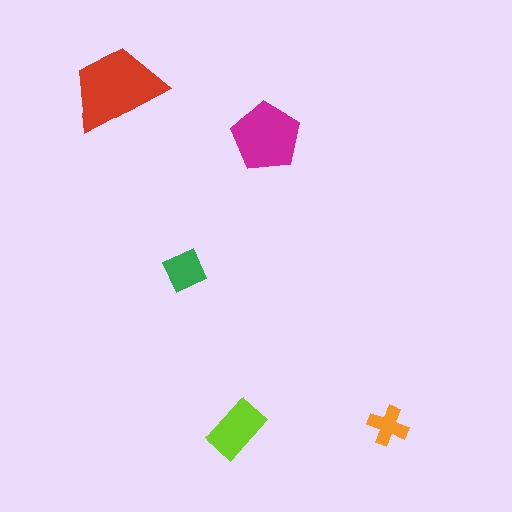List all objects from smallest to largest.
The orange cross, the green diamond, the lime rectangle, the magenta pentagon, the red trapezoid.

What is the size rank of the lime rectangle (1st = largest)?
3rd.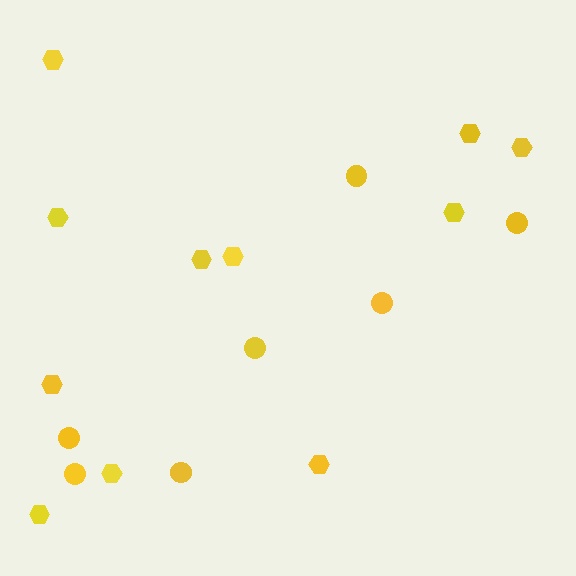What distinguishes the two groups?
There are 2 groups: one group of circles (7) and one group of hexagons (11).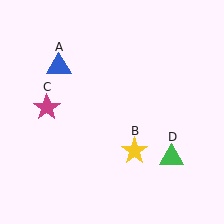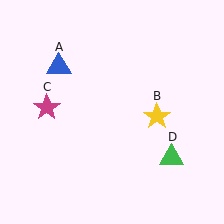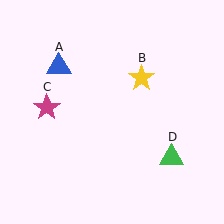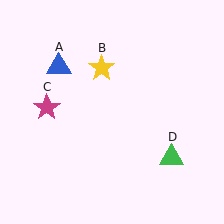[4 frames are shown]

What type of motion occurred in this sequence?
The yellow star (object B) rotated counterclockwise around the center of the scene.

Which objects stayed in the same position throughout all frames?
Blue triangle (object A) and magenta star (object C) and green triangle (object D) remained stationary.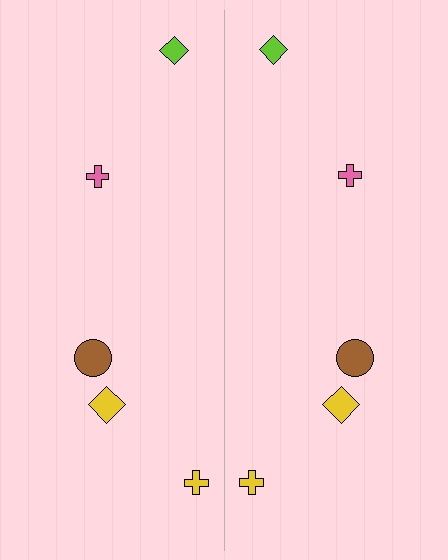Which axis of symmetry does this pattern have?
The pattern has a vertical axis of symmetry running through the center of the image.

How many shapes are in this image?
There are 10 shapes in this image.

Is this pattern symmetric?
Yes, this pattern has bilateral (reflection) symmetry.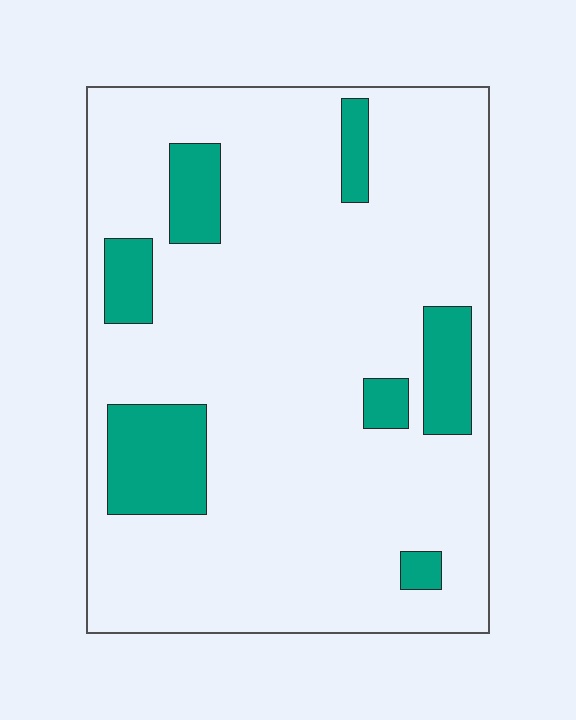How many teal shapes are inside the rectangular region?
7.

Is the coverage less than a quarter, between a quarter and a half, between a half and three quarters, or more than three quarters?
Less than a quarter.